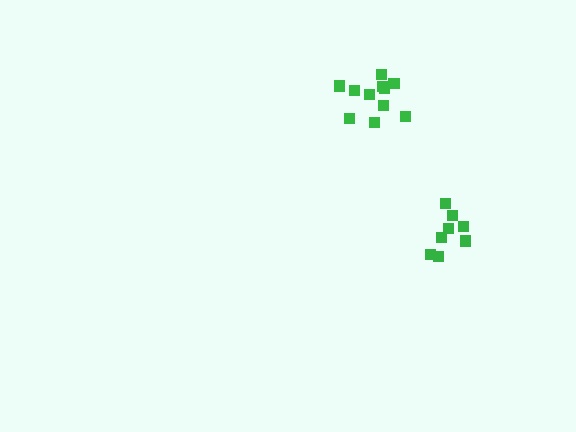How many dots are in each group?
Group 1: 11 dots, Group 2: 8 dots (19 total).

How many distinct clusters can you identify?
There are 2 distinct clusters.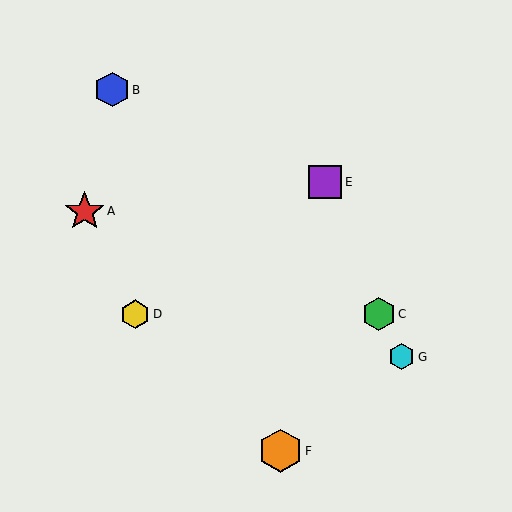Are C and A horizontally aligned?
No, C is at y≈314 and A is at y≈212.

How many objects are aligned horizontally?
2 objects (C, D) are aligned horizontally.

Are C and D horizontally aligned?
Yes, both are at y≈314.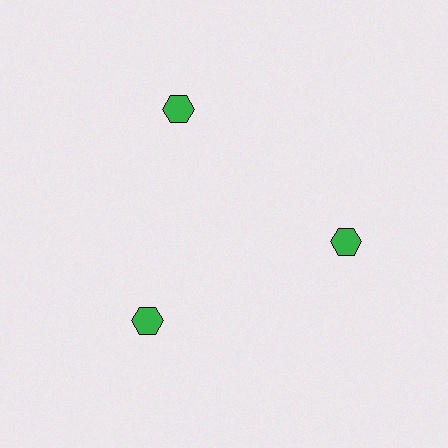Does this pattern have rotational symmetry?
Yes, this pattern has 3-fold rotational symmetry. It looks the same after rotating 120 degrees around the center.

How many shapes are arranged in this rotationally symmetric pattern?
There are 3 shapes, arranged in 3 groups of 1.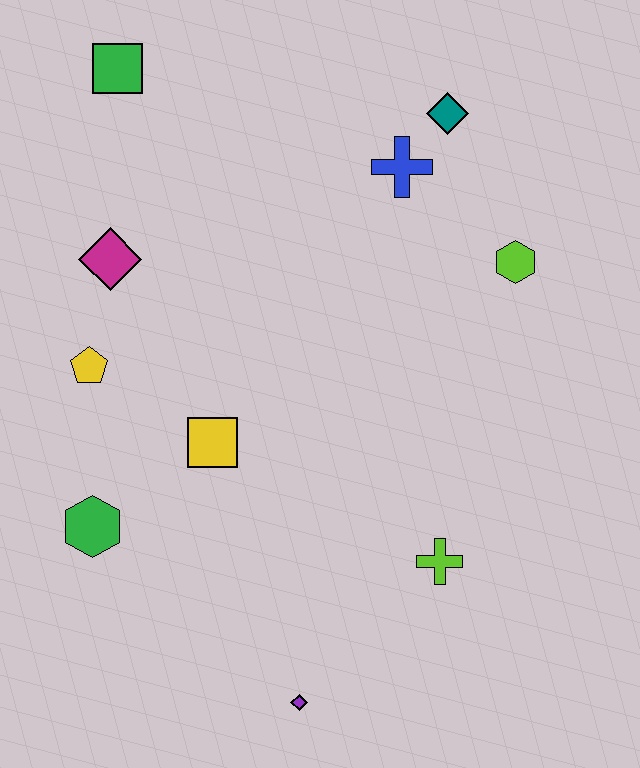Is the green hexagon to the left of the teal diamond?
Yes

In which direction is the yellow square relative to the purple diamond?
The yellow square is above the purple diamond.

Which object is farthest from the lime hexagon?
The green hexagon is farthest from the lime hexagon.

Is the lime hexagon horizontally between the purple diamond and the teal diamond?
No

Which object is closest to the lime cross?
The purple diamond is closest to the lime cross.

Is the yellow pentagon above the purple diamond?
Yes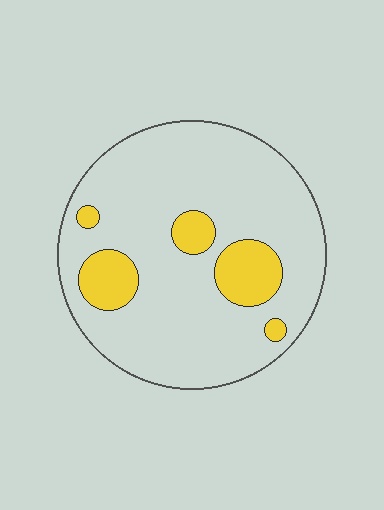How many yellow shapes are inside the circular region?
5.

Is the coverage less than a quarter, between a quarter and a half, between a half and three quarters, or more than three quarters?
Less than a quarter.